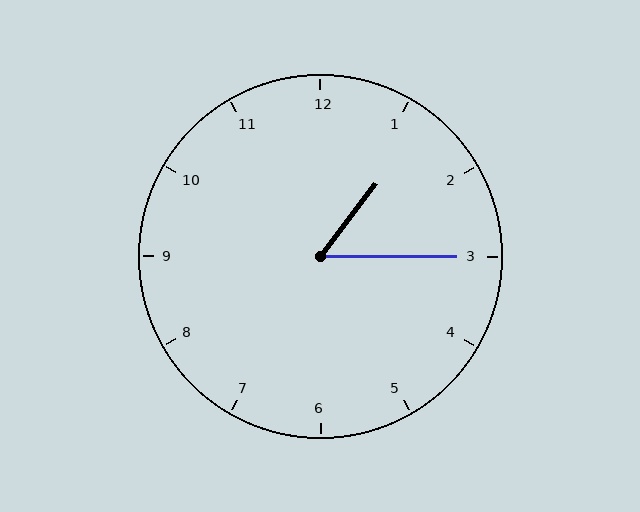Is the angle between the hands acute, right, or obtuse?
It is acute.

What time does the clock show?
1:15.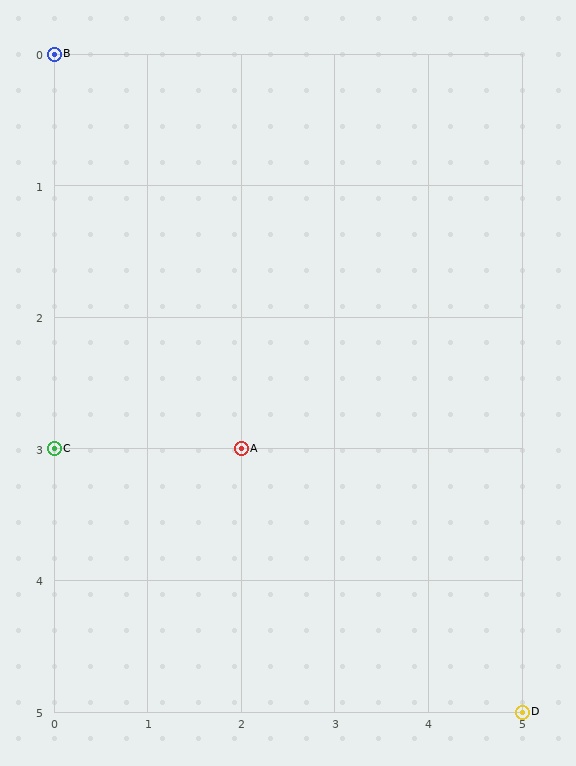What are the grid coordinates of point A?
Point A is at grid coordinates (2, 3).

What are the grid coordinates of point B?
Point B is at grid coordinates (0, 0).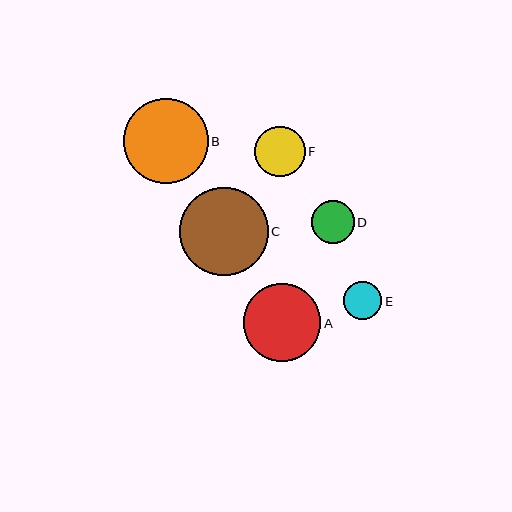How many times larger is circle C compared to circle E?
Circle C is approximately 2.3 times the size of circle E.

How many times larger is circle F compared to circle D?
Circle F is approximately 1.2 times the size of circle D.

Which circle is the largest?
Circle C is the largest with a size of approximately 89 pixels.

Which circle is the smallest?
Circle E is the smallest with a size of approximately 38 pixels.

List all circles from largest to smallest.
From largest to smallest: C, B, A, F, D, E.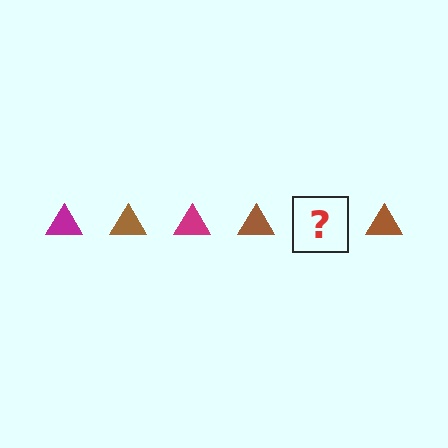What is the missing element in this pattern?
The missing element is a magenta triangle.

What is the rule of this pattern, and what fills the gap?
The rule is that the pattern cycles through magenta, brown triangles. The gap should be filled with a magenta triangle.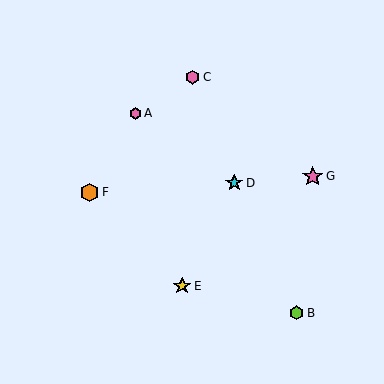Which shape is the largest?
The pink star (labeled G) is the largest.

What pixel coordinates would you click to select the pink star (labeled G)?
Click at (313, 176) to select the pink star G.